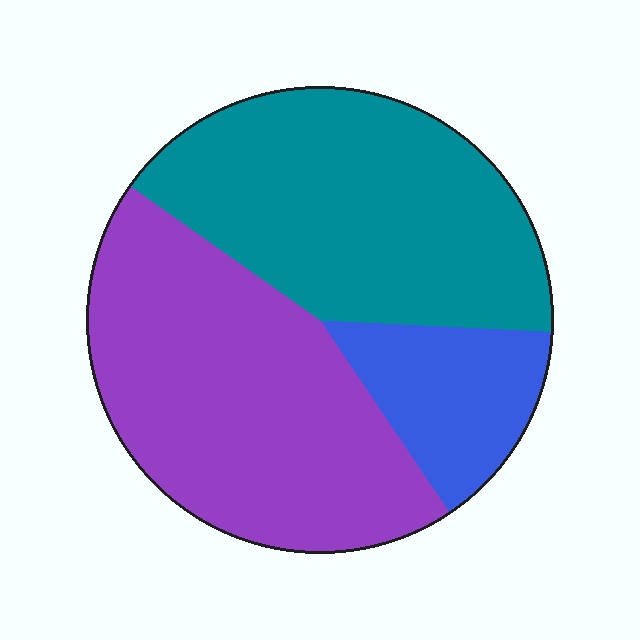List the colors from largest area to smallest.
From largest to smallest: purple, teal, blue.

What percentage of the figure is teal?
Teal takes up about two fifths (2/5) of the figure.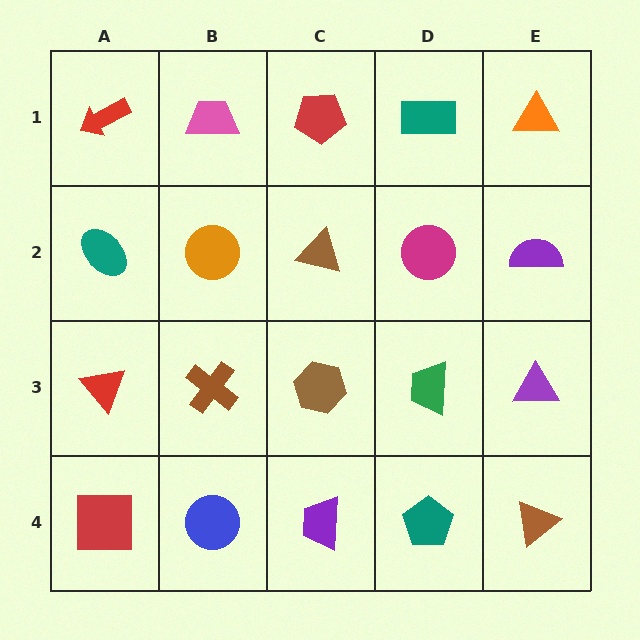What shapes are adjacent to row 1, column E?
A purple semicircle (row 2, column E), a teal rectangle (row 1, column D).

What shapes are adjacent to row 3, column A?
A teal ellipse (row 2, column A), a red square (row 4, column A), a brown cross (row 3, column B).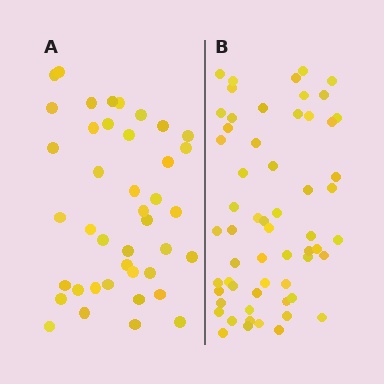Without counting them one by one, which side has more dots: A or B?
Region B (the right region) has more dots.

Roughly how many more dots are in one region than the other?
Region B has approximately 20 more dots than region A.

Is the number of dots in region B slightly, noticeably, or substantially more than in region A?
Region B has noticeably more, but not dramatically so. The ratio is roughly 1.4 to 1.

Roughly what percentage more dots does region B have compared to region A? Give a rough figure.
About 45% more.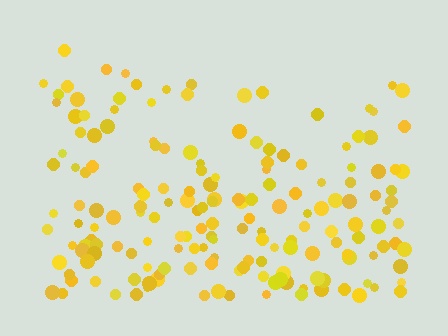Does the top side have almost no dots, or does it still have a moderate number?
Still a moderate number, just noticeably fewer than the bottom.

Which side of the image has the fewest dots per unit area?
The top.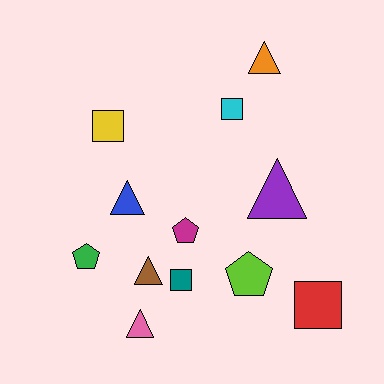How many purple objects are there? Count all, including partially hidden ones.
There is 1 purple object.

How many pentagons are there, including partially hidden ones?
There are 3 pentagons.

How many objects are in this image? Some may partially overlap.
There are 12 objects.